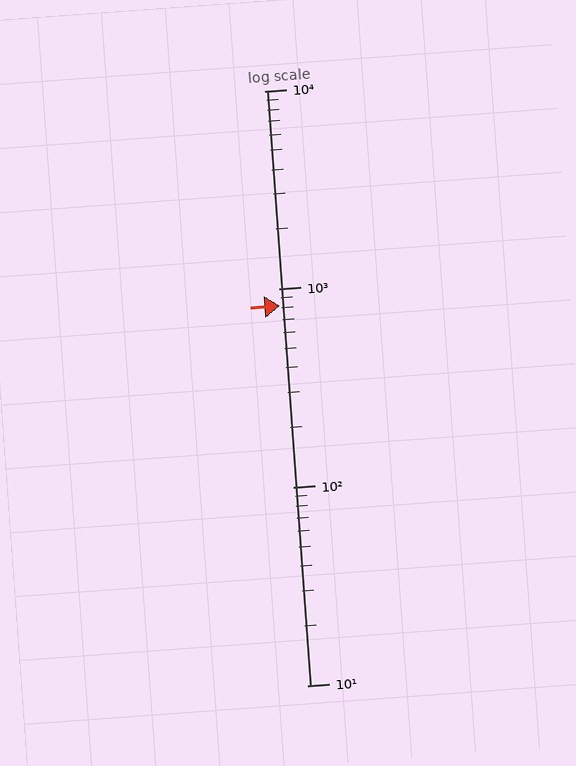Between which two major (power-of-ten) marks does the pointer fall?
The pointer is between 100 and 1000.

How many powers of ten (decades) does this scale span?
The scale spans 3 decades, from 10 to 10000.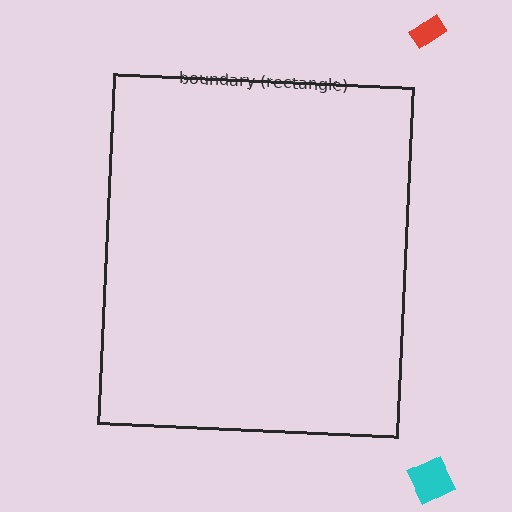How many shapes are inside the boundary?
0 inside, 2 outside.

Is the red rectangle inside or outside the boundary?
Outside.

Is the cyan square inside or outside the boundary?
Outside.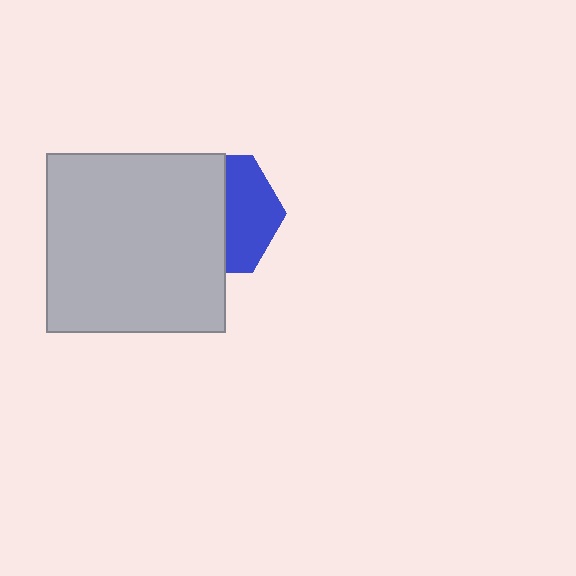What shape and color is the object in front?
The object in front is a light gray square.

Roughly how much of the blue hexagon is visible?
A small part of it is visible (roughly 44%).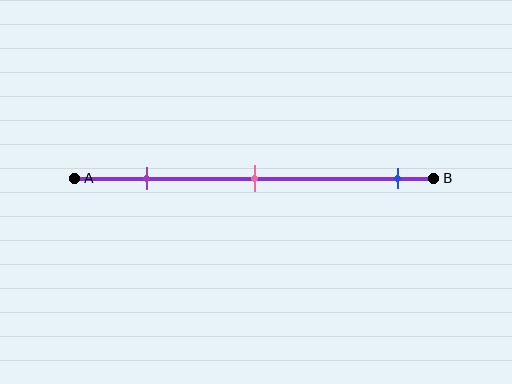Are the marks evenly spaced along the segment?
No, the marks are not evenly spaced.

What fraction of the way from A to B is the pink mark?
The pink mark is approximately 50% (0.5) of the way from A to B.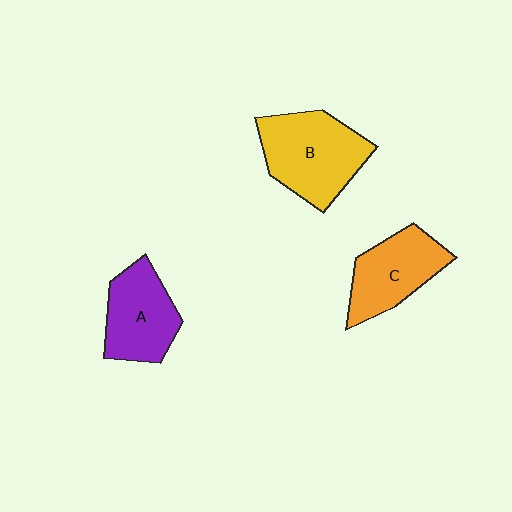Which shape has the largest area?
Shape B (yellow).